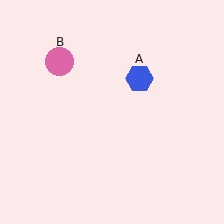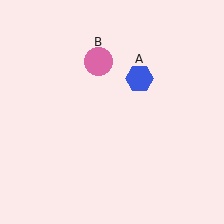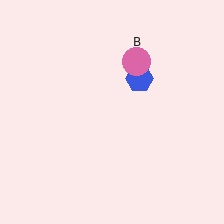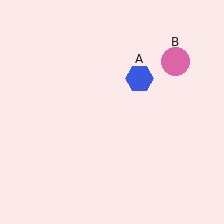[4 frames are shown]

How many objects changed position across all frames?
1 object changed position: pink circle (object B).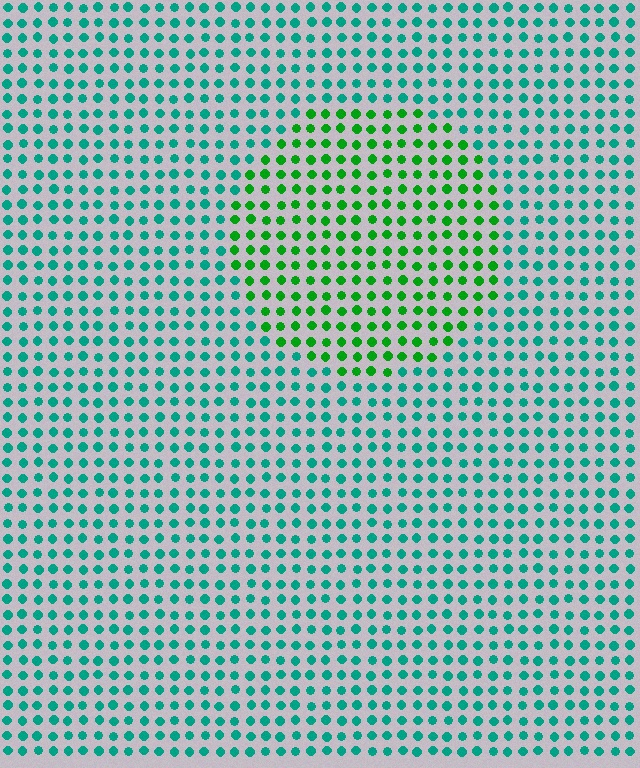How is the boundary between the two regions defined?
The boundary is defined purely by a slight shift in hue (about 43 degrees). Spacing, size, and orientation are identical on both sides.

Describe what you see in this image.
The image is filled with small teal elements in a uniform arrangement. A circle-shaped region is visible where the elements are tinted to a slightly different hue, forming a subtle color boundary.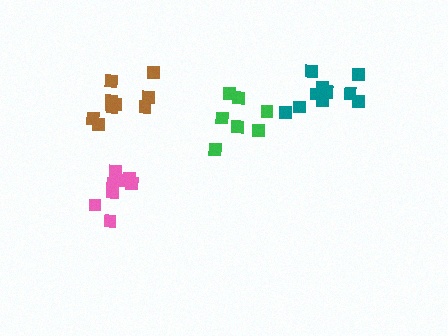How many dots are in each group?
Group 1: 9 dots, Group 2: 11 dots, Group 3: 10 dots, Group 4: 7 dots (37 total).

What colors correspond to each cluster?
The clusters are colored: pink, teal, brown, green.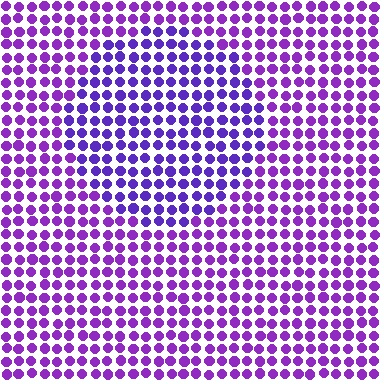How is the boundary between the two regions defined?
The boundary is defined purely by a slight shift in hue (about 22 degrees). Spacing, size, and orientation are identical on both sides.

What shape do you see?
I see a circle.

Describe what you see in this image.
The image is filled with small purple elements in a uniform arrangement. A circle-shaped region is visible where the elements are tinted to a slightly different hue, forming a subtle color boundary.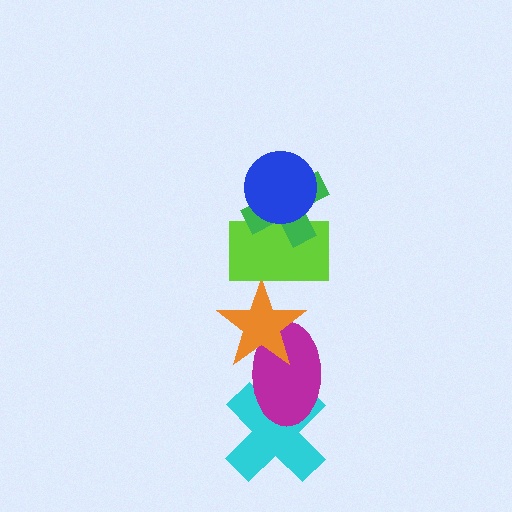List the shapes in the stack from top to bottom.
From top to bottom: the blue circle, the green cross, the lime rectangle, the orange star, the magenta ellipse, the cyan cross.